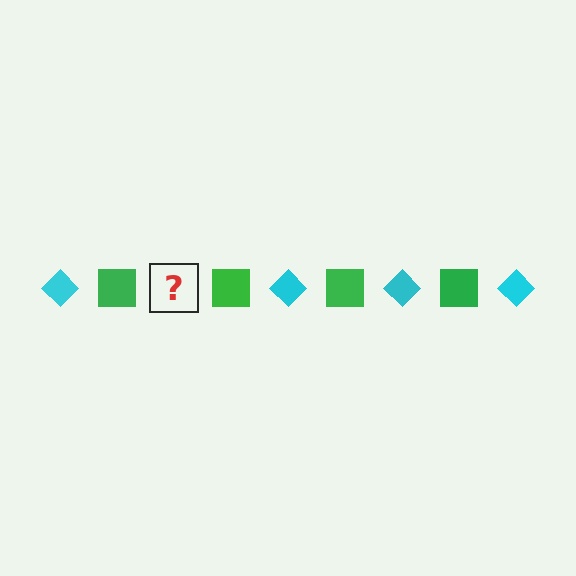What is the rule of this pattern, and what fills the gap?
The rule is that the pattern alternates between cyan diamond and green square. The gap should be filled with a cyan diamond.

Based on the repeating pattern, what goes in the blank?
The blank should be a cyan diamond.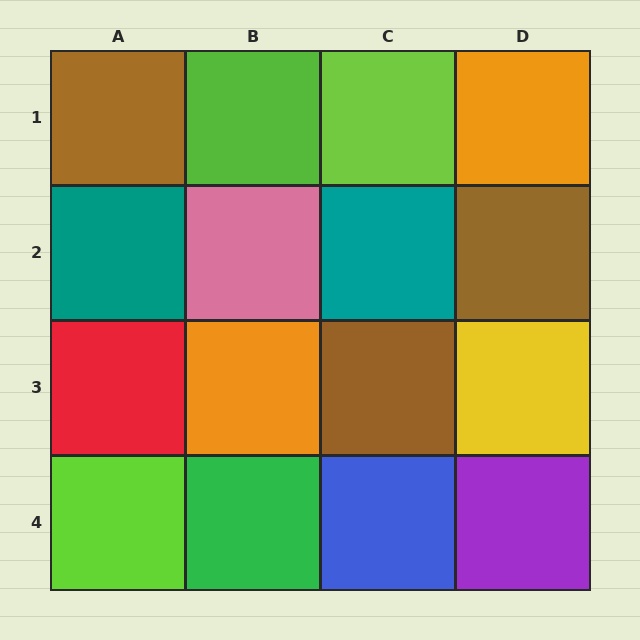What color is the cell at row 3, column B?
Orange.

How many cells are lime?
3 cells are lime.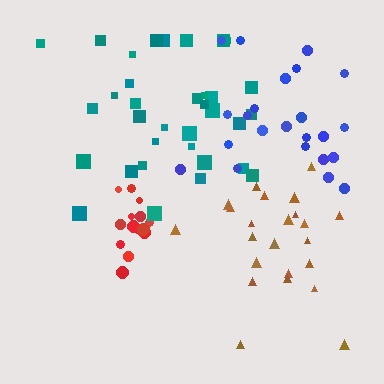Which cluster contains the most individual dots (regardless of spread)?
Teal (34).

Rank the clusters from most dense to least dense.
red, teal, brown, blue.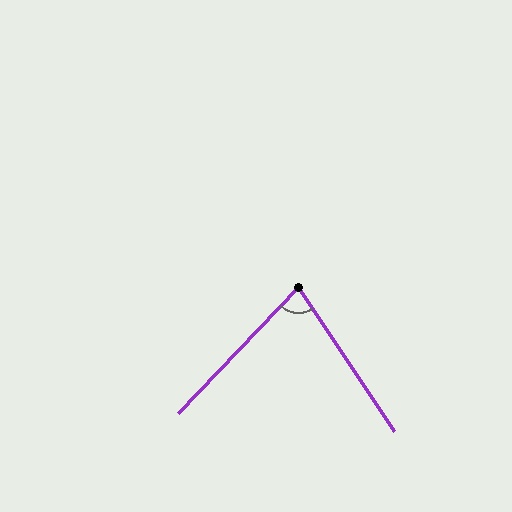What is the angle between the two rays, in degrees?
Approximately 77 degrees.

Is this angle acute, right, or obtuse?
It is acute.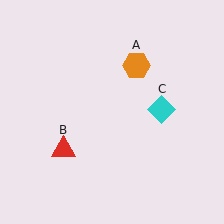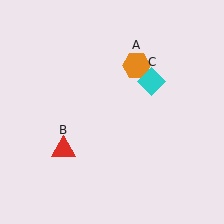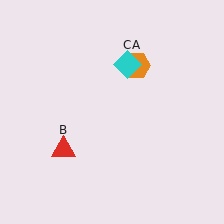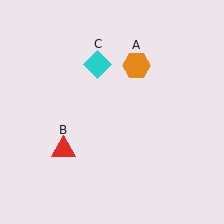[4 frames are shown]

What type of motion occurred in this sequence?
The cyan diamond (object C) rotated counterclockwise around the center of the scene.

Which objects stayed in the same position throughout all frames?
Orange hexagon (object A) and red triangle (object B) remained stationary.